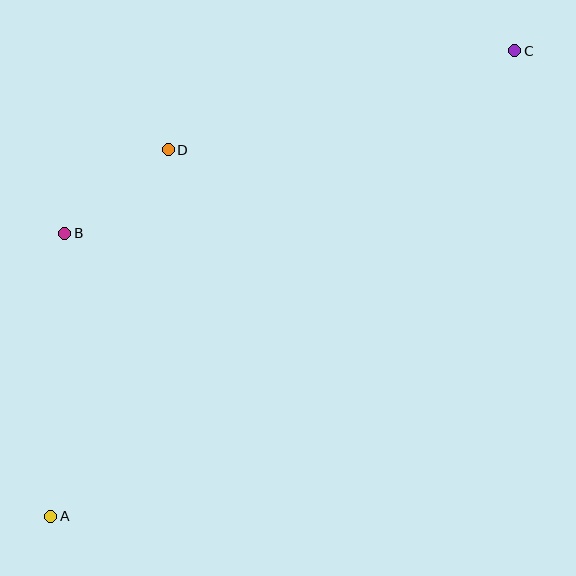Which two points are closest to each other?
Points B and D are closest to each other.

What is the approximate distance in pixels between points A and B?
The distance between A and B is approximately 283 pixels.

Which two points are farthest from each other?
Points A and C are farthest from each other.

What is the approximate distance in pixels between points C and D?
The distance between C and D is approximately 360 pixels.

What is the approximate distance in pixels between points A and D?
The distance between A and D is approximately 385 pixels.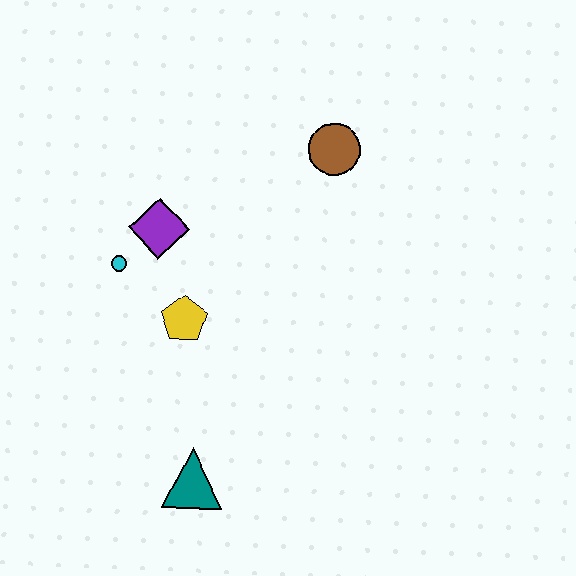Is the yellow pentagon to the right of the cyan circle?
Yes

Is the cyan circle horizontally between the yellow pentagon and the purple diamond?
No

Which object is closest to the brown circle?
The purple diamond is closest to the brown circle.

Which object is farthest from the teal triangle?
The brown circle is farthest from the teal triangle.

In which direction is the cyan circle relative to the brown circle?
The cyan circle is to the left of the brown circle.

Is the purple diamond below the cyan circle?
No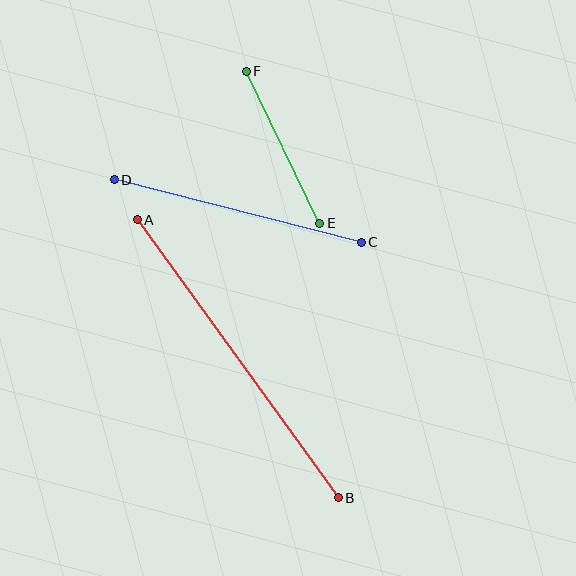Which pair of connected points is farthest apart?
Points A and B are farthest apart.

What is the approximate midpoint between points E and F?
The midpoint is at approximately (283, 147) pixels.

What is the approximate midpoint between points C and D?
The midpoint is at approximately (238, 211) pixels.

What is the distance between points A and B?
The distance is approximately 343 pixels.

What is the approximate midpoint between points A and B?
The midpoint is at approximately (238, 359) pixels.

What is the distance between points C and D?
The distance is approximately 255 pixels.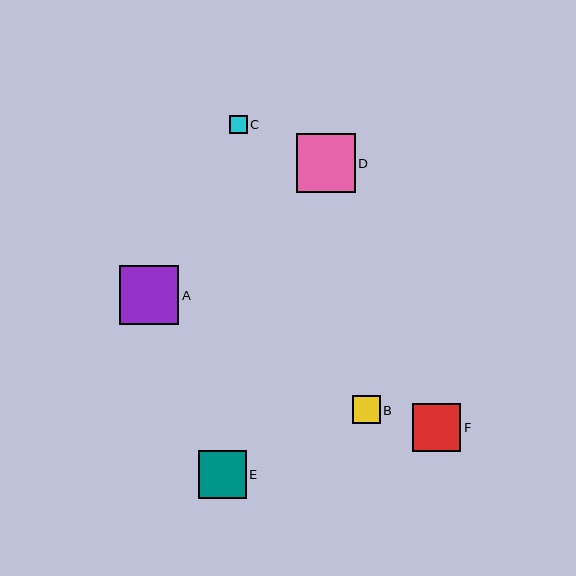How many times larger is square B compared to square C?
Square B is approximately 1.6 times the size of square C.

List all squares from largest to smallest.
From largest to smallest: D, A, E, F, B, C.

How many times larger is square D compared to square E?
Square D is approximately 1.2 times the size of square E.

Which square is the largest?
Square D is the largest with a size of approximately 59 pixels.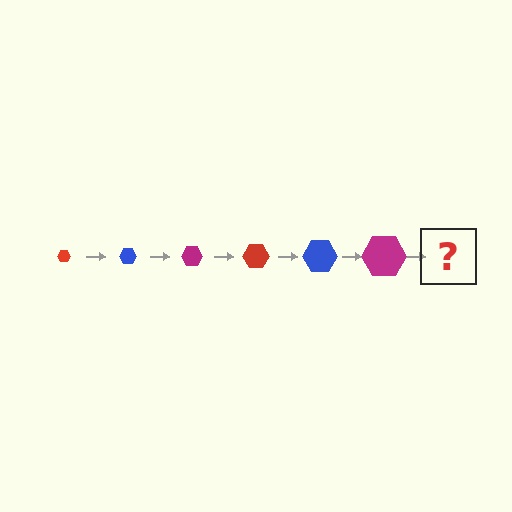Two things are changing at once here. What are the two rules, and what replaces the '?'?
The two rules are that the hexagon grows larger each step and the color cycles through red, blue, and magenta. The '?' should be a red hexagon, larger than the previous one.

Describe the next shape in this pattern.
It should be a red hexagon, larger than the previous one.